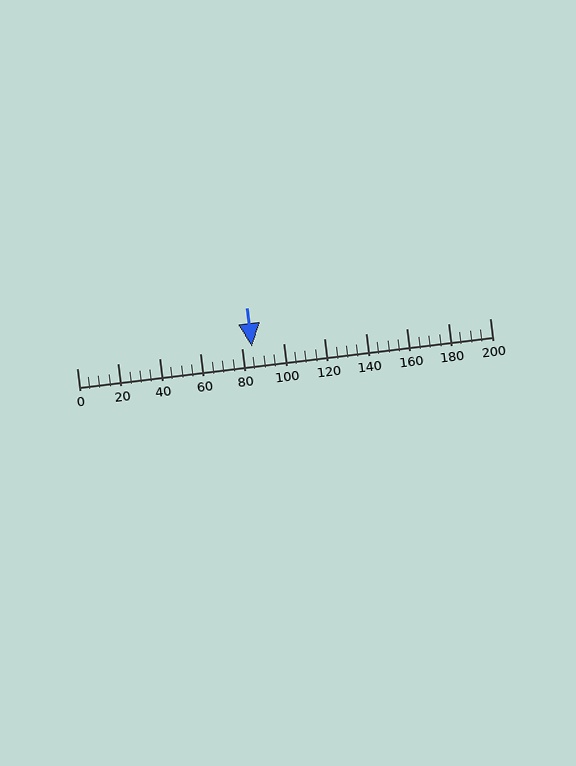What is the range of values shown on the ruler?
The ruler shows values from 0 to 200.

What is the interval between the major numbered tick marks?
The major tick marks are spaced 20 units apart.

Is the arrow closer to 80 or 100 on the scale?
The arrow is closer to 80.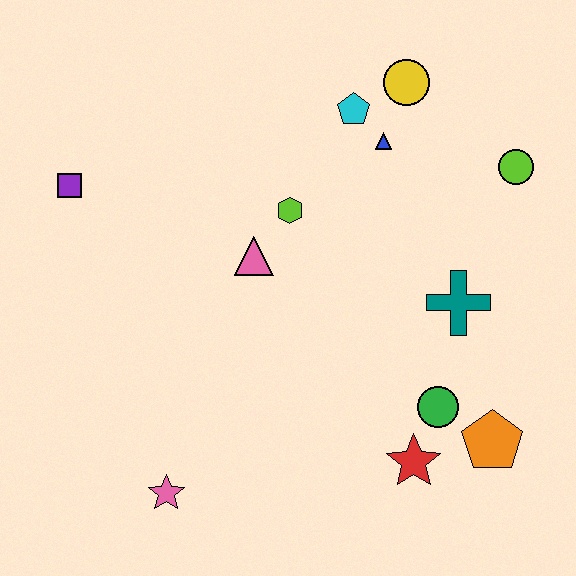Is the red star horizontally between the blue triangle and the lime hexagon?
No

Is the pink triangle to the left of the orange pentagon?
Yes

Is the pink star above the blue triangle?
No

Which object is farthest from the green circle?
The purple square is farthest from the green circle.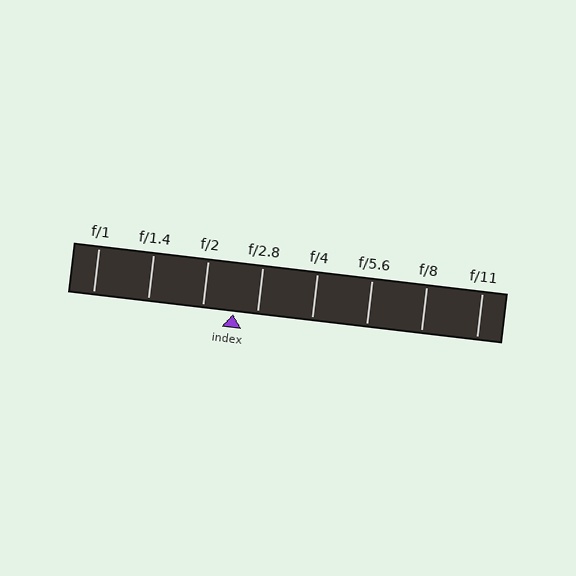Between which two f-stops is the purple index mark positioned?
The index mark is between f/2 and f/2.8.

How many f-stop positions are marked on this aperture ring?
There are 8 f-stop positions marked.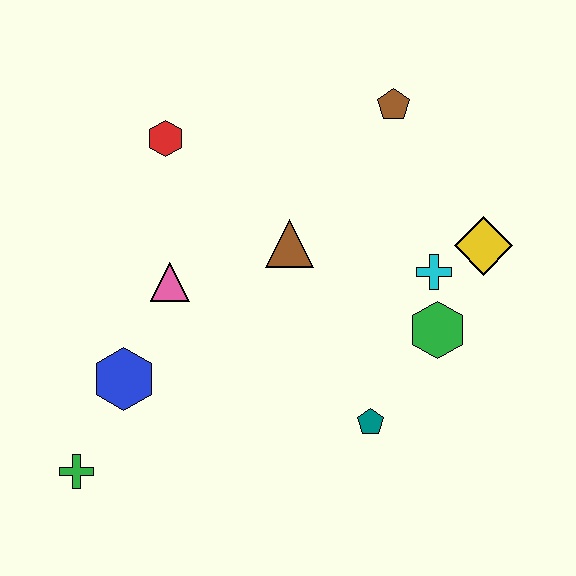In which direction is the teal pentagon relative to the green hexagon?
The teal pentagon is below the green hexagon.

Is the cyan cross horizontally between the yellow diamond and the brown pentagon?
Yes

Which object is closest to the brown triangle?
The pink triangle is closest to the brown triangle.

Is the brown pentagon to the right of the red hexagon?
Yes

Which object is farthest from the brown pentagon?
The green cross is farthest from the brown pentagon.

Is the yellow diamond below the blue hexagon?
No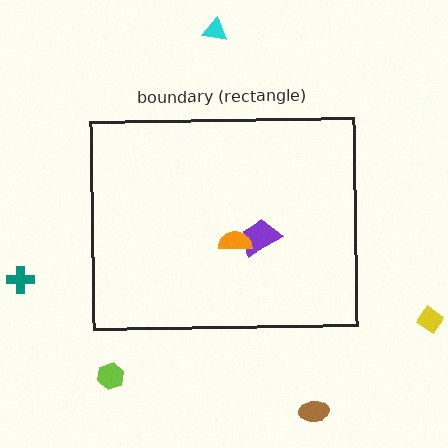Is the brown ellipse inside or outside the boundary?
Outside.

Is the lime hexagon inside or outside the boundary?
Outside.